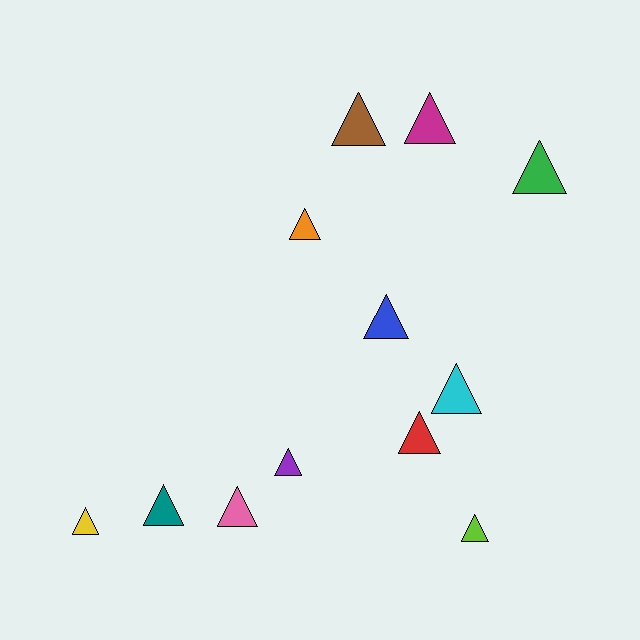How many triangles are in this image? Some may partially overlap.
There are 12 triangles.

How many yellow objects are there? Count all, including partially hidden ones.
There is 1 yellow object.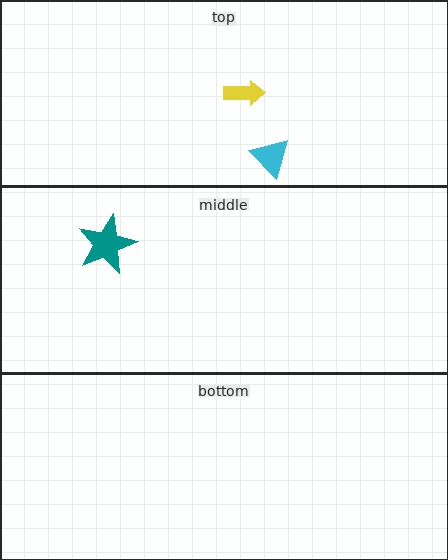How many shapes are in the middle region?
1.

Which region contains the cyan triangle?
The top region.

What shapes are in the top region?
The cyan triangle, the yellow arrow.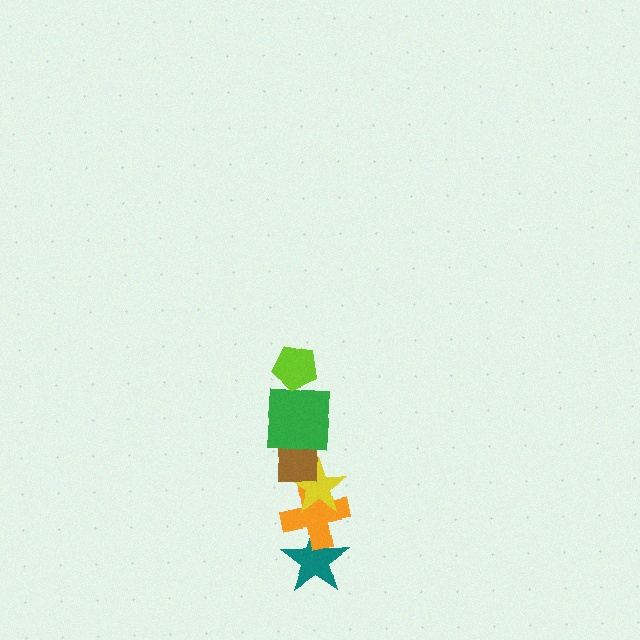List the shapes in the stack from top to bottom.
From top to bottom: the lime pentagon, the green square, the brown square, the yellow star, the orange cross, the teal star.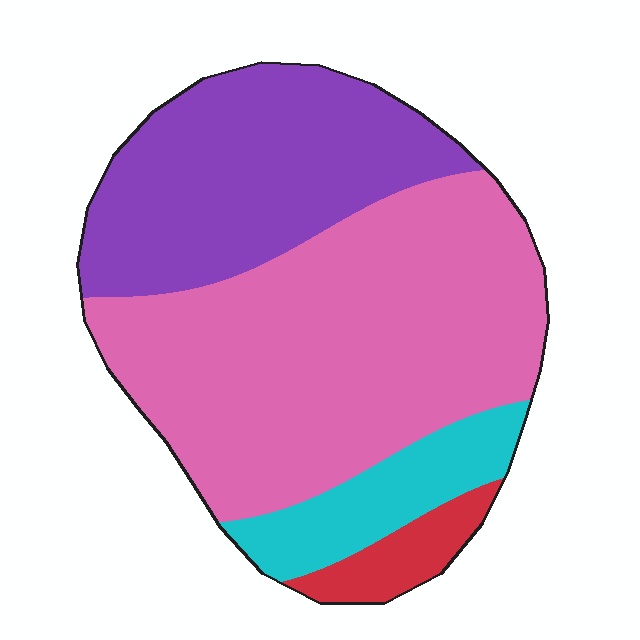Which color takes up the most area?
Pink, at roughly 50%.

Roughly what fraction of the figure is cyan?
Cyan takes up about one tenth (1/10) of the figure.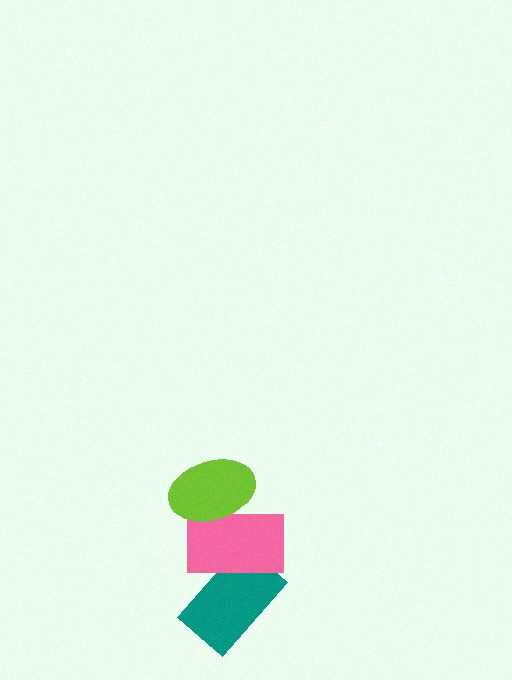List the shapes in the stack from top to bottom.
From top to bottom: the lime ellipse, the pink rectangle, the teal rectangle.